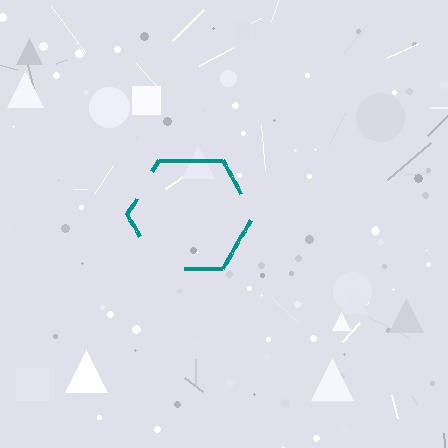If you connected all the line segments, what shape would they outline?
They would outline a hexagon.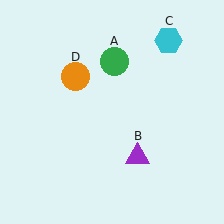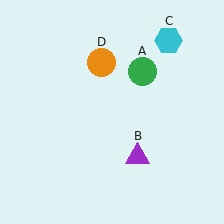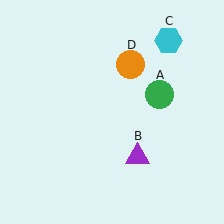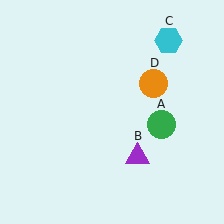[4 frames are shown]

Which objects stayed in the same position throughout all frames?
Purple triangle (object B) and cyan hexagon (object C) remained stationary.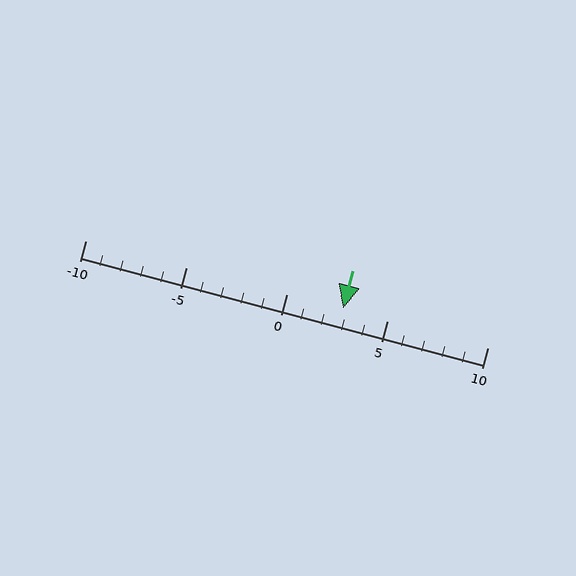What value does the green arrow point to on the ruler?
The green arrow points to approximately 3.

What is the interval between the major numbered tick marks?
The major tick marks are spaced 5 units apart.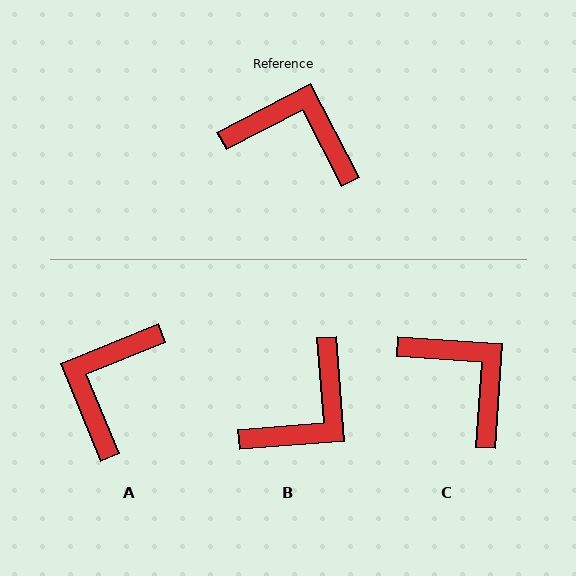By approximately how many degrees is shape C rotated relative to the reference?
Approximately 31 degrees clockwise.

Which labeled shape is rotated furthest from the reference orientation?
B, about 113 degrees away.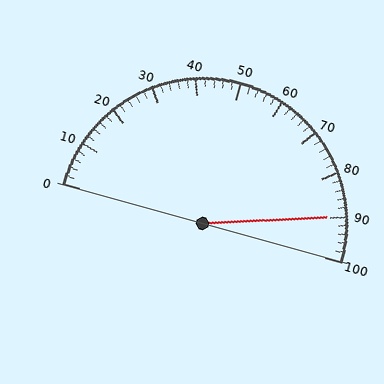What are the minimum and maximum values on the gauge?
The gauge ranges from 0 to 100.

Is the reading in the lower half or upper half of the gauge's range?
The reading is in the upper half of the range (0 to 100).